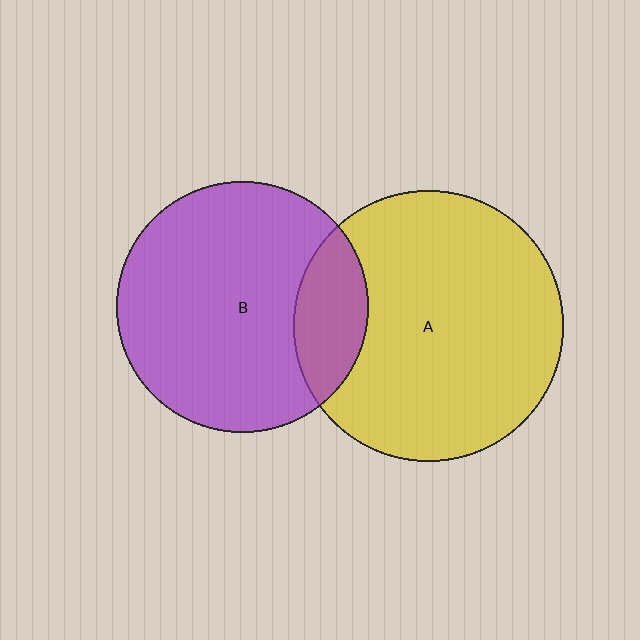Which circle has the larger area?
Circle A (yellow).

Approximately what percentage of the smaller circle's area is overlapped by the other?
Approximately 20%.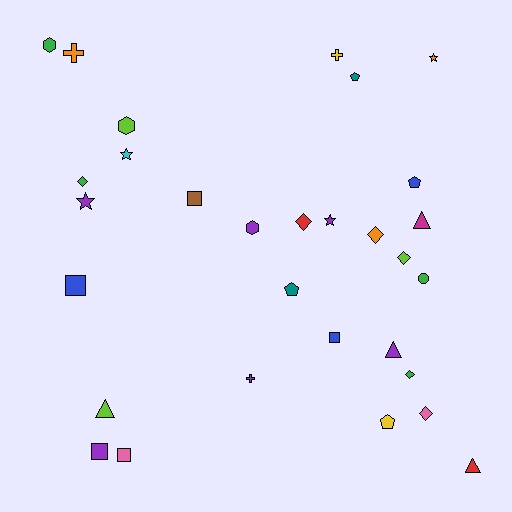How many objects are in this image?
There are 30 objects.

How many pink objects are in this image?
There are 2 pink objects.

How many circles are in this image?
There is 1 circle.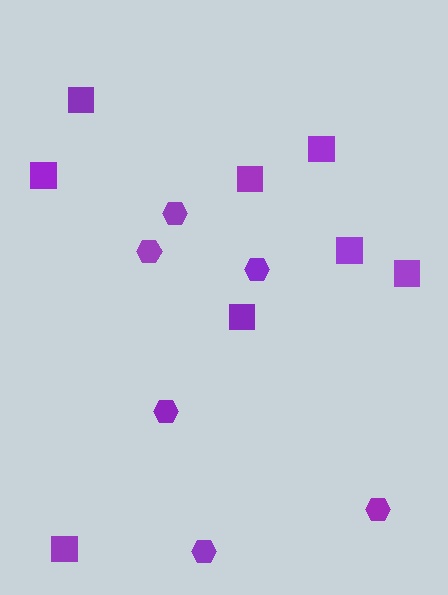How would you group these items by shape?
There are 2 groups: one group of squares (8) and one group of hexagons (6).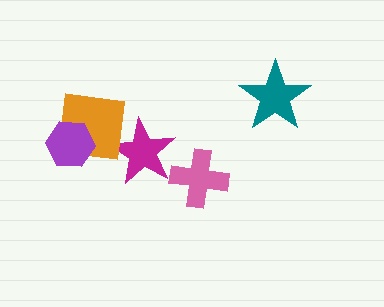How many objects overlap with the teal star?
0 objects overlap with the teal star.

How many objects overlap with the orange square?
2 objects overlap with the orange square.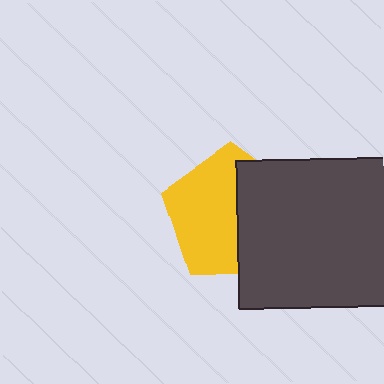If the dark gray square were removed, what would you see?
You would see the complete yellow pentagon.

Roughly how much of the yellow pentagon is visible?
About half of it is visible (roughly 56%).